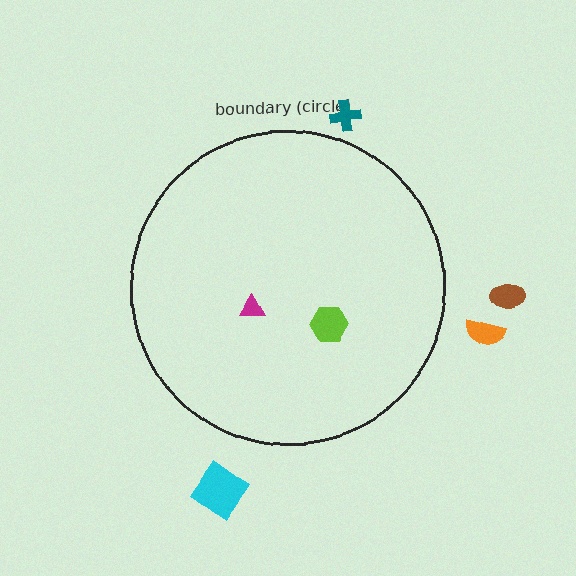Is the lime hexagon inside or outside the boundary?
Inside.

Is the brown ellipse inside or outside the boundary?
Outside.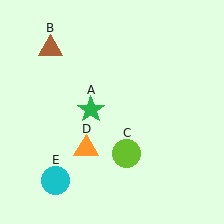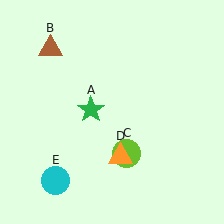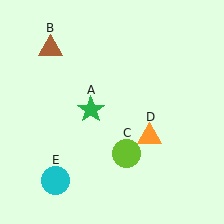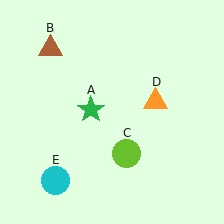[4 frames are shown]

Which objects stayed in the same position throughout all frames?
Green star (object A) and brown triangle (object B) and lime circle (object C) and cyan circle (object E) remained stationary.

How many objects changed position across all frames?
1 object changed position: orange triangle (object D).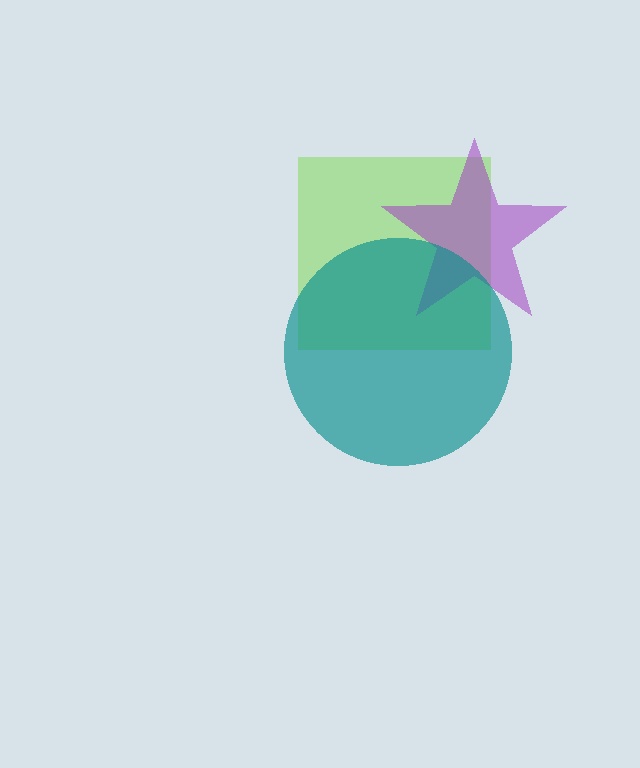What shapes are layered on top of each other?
The layered shapes are: a lime square, a purple star, a teal circle.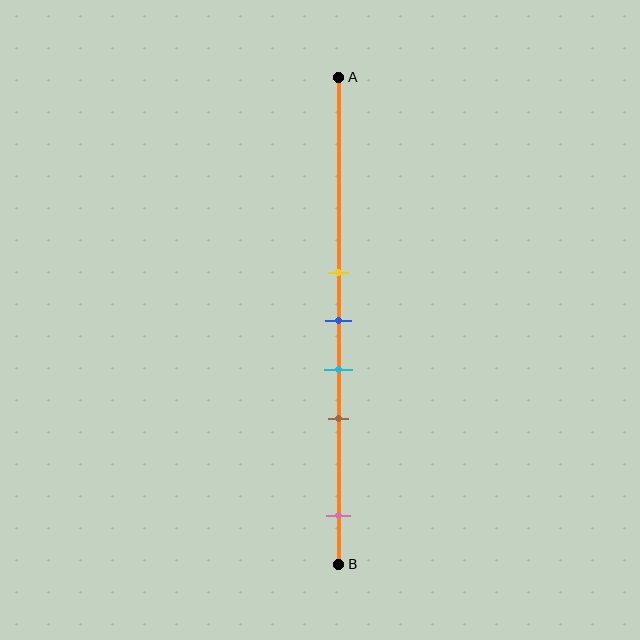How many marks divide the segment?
There are 5 marks dividing the segment.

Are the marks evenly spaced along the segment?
No, the marks are not evenly spaced.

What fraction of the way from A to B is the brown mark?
The brown mark is approximately 70% (0.7) of the way from A to B.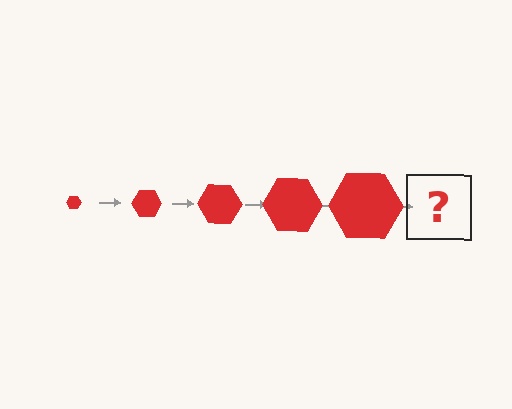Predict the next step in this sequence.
The next step is a red hexagon, larger than the previous one.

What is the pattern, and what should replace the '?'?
The pattern is that the hexagon gets progressively larger each step. The '?' should be a red hexagon, larger than the previous one.